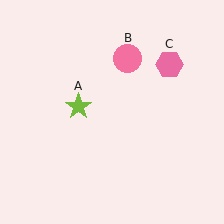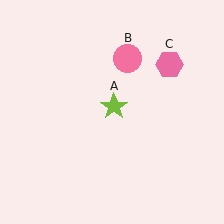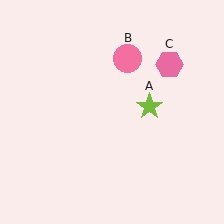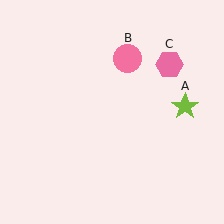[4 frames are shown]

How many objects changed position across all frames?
1 object changed position: lime star (object A).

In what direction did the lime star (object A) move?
The lime star (object A) moved right.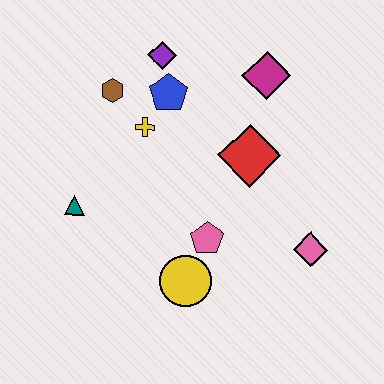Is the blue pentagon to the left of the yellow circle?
Yes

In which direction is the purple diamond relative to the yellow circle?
The purple diamond is above the yellow circle.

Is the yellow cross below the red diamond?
No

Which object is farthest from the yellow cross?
The pink diamond is farthest from the yellow cross.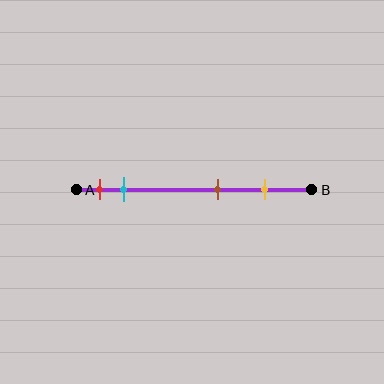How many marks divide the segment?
There are 4 marks dividing the segment.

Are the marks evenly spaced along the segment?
No, the marks are not evenly spaced.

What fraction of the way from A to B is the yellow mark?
The yellow mark is approximately 80% (0.8) of the way from A to B.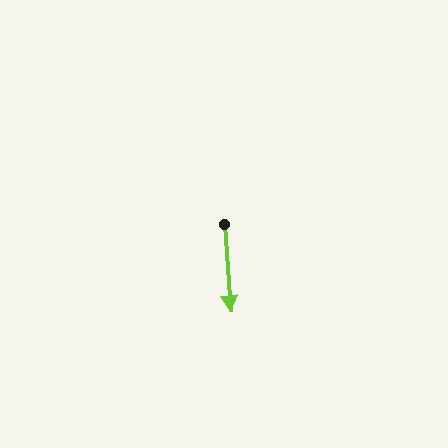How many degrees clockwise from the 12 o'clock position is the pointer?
Approximately 176 degrees.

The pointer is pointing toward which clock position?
Roughly 6 o'clock.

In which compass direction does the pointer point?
South.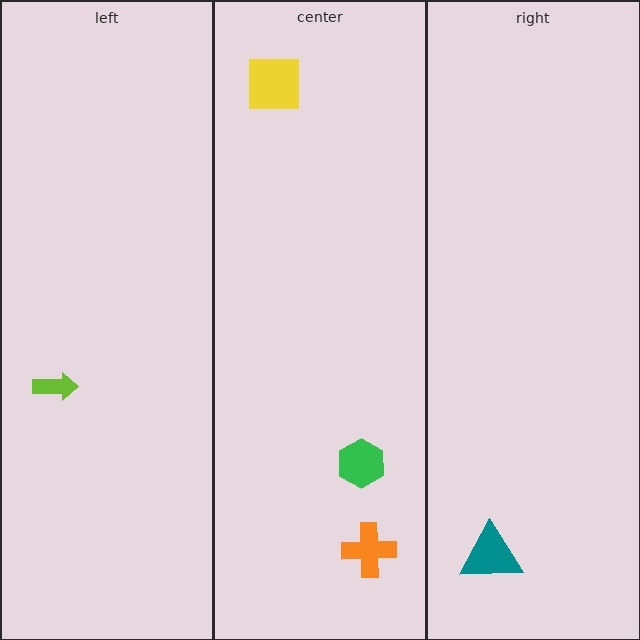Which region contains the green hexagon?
The center region.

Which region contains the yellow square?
The center region.